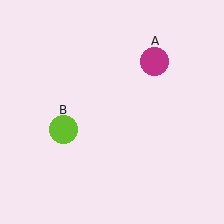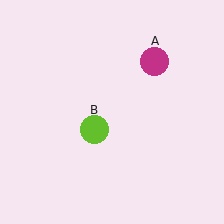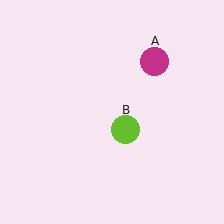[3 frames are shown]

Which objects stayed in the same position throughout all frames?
Magenta circle (object A) remained stationary.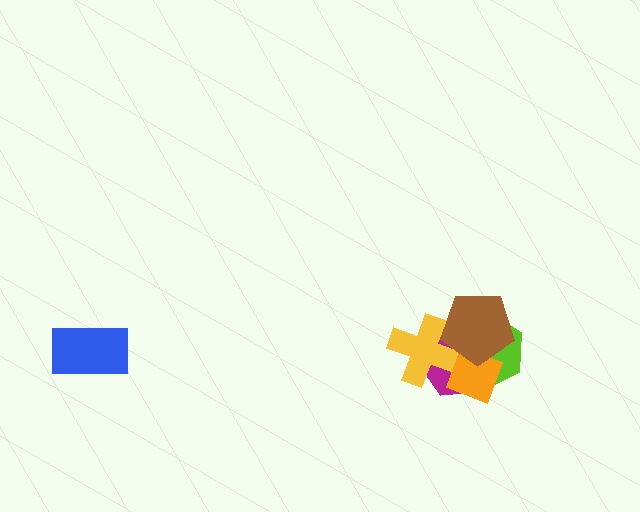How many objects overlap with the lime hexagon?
4 objects overlap with the lime hexagon.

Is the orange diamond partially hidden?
Yes, it is partially covered by another shape.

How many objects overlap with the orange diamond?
4 objects overlap with the orange diamond.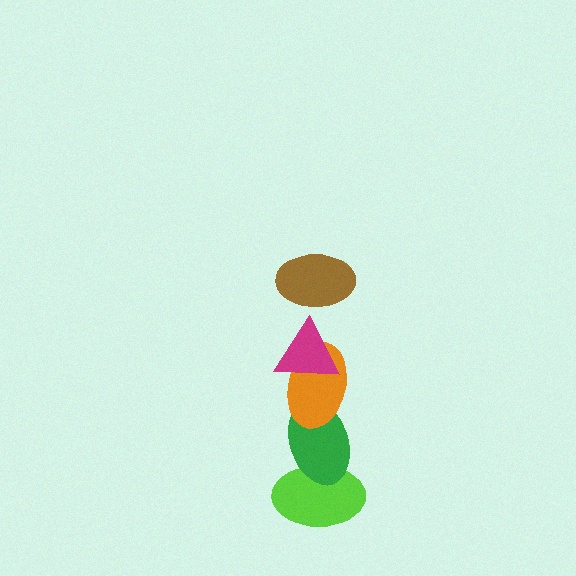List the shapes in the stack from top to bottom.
From top to bottom: the brown ellipse, the magenta triangle, the orange ellipse, the green ellipse, the lime ellipse.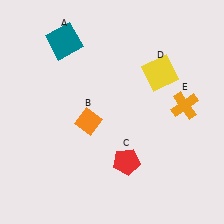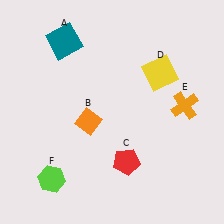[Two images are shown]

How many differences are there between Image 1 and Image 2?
There is 1 difference between the two images.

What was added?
A lime hexagon (F) was added in Image 2.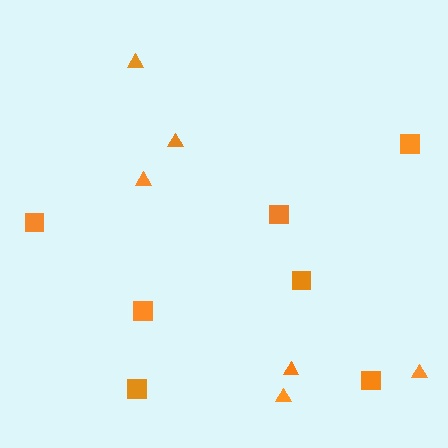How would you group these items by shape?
There are 2 groups: one group of triangles (6) and one group of squares (7).